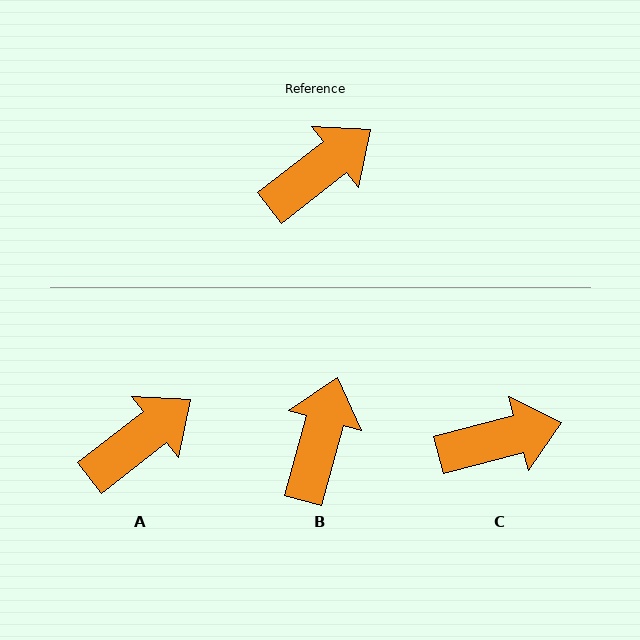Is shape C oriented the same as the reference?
No, it is off by about 23 degrees.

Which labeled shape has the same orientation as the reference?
A.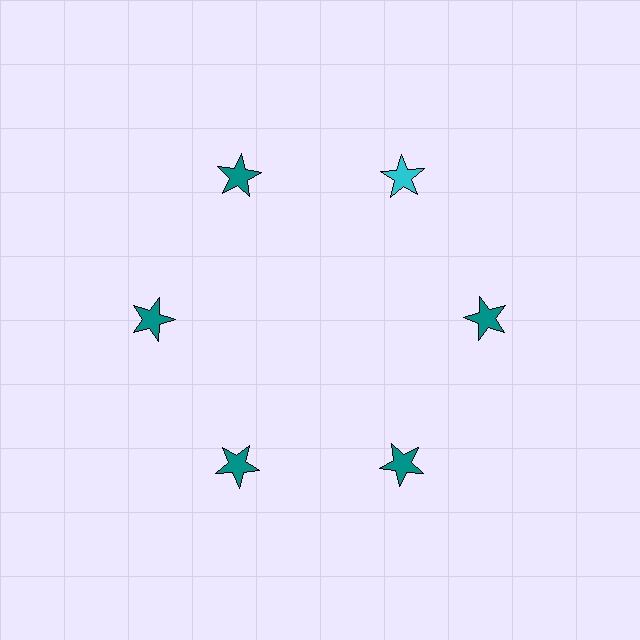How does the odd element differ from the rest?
It has a different color: cyan instead of teal.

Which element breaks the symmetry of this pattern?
The cyan star at roughly the 1 o'clock position breaks the symmetry. All other shapes are teal stars.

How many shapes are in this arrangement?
There are 6 shapes arranged in a ring pattern.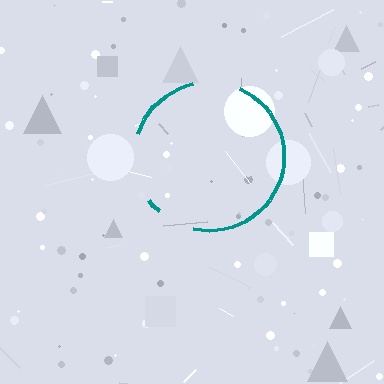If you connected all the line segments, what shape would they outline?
They would outline a circle.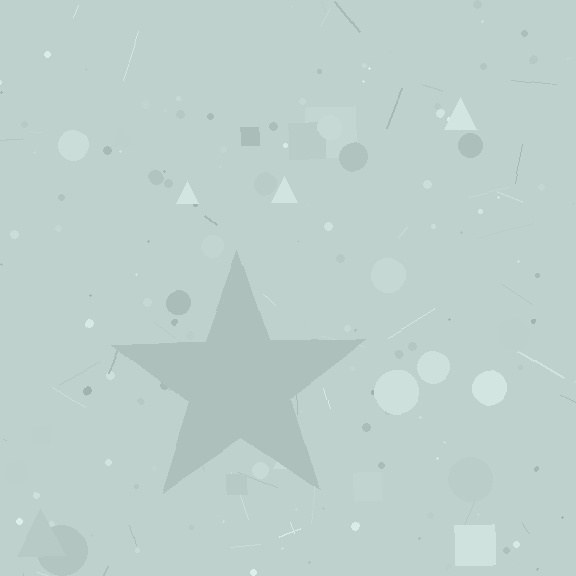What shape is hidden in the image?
A star is hidden in the image.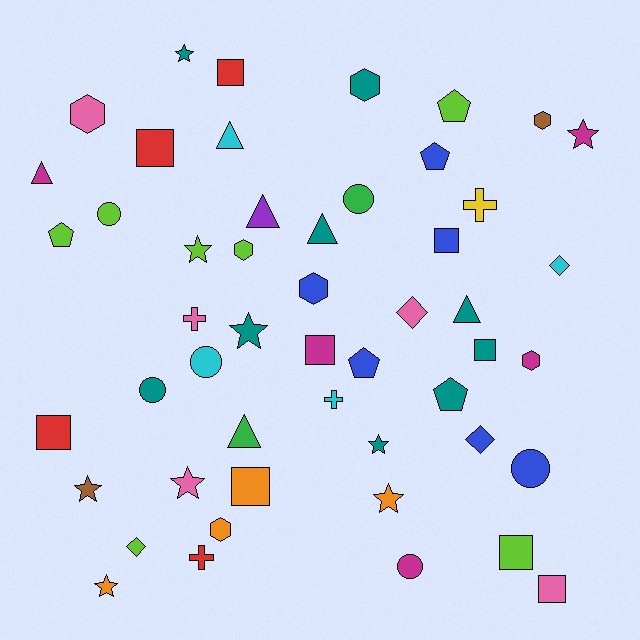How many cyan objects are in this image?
There are 4 cyan objects.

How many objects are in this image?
There are 50 objects.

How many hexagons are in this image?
There are 7 hexagons.